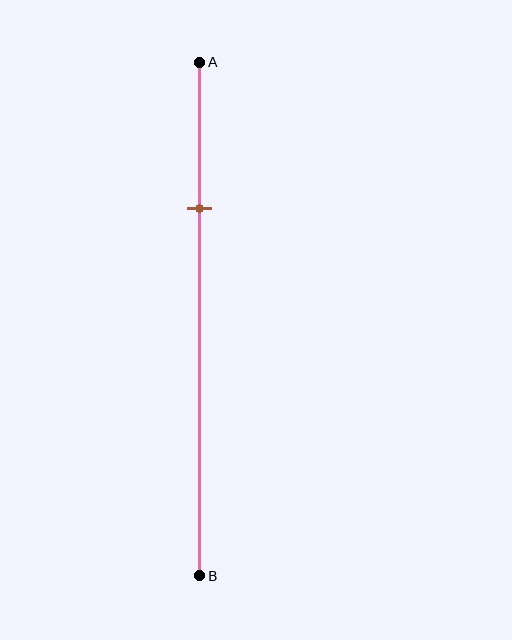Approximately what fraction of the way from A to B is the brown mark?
The brown mark is approximately 30% of the way from A to B.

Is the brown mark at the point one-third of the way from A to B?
No, the mark is at about 30% from A, not at the 33% one-third point.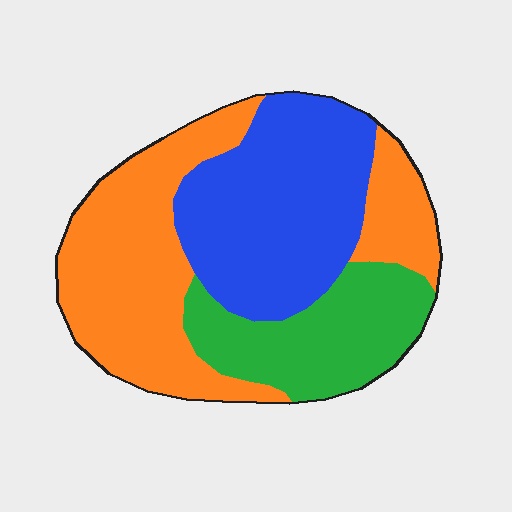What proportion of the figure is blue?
Blue covers roughly 35% of the figure.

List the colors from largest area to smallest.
From largest to smallest: orange, blue, green.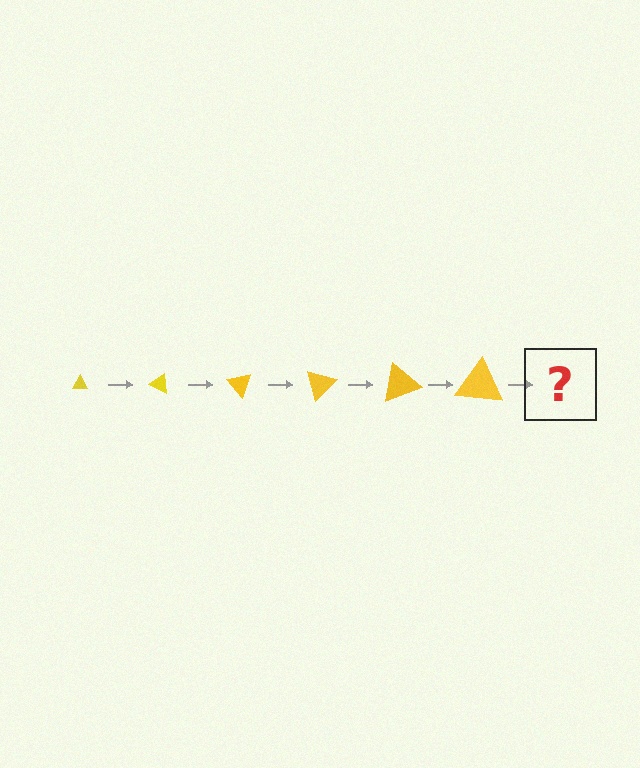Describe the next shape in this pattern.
It should be a triangle, larger than the previous one and rotated 150 degrees from the start.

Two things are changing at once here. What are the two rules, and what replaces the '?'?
The two rules are that the triangle grows larger each step and it rotates 25 degrees each step. The '?' should be a triangle, larger than the previous one and rotated 150 degrees from the start.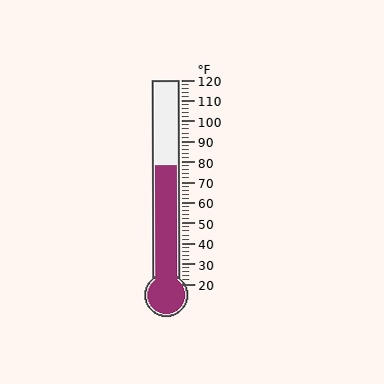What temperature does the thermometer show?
The thermometer shows approximately 78°F.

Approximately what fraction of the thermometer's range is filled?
The thermometer is filled to approximately 60% of its range.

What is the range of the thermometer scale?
The thermometer scale ranges from 20°F to 120°F.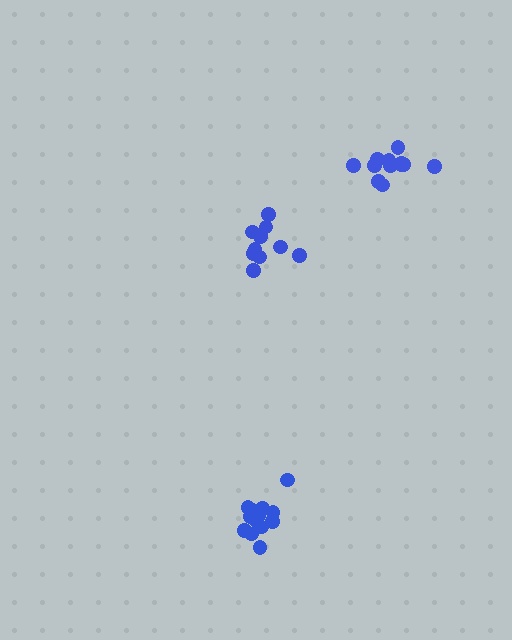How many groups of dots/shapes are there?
There are 3 groups.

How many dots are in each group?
Group 1: 12 dots, Group 2: 11 dots, Group 3: 14 dots (37 total).